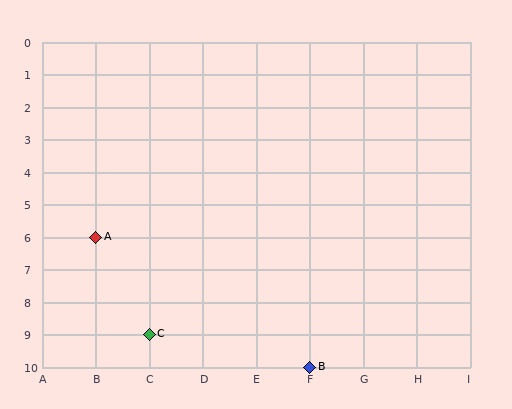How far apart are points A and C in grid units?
Points A and C are 1 column and 3 rows apart (about 3.2 grid units diagonally).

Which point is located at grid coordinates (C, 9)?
Point C is at (C, 9).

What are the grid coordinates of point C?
Point C is at grid coordinates (C, 9).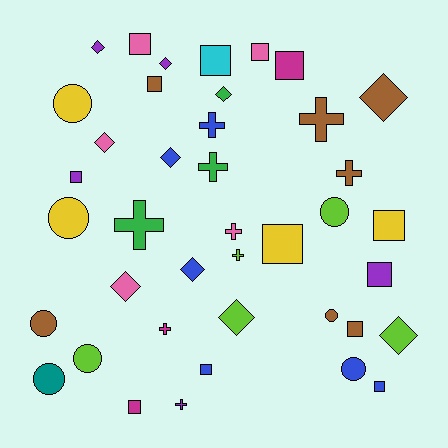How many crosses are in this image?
There are 9 crosses.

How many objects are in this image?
There are 40 objects.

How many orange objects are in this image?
There are no orange objects.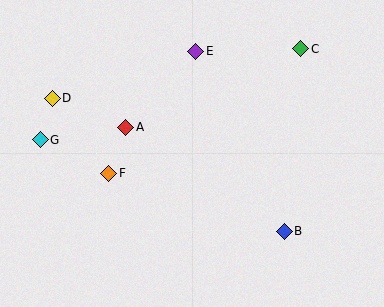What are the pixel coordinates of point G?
Point G is at (40, 140).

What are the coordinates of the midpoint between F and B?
The midpoint between F and B is at (196, 202).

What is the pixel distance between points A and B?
The distance between A and B is 190 pixels.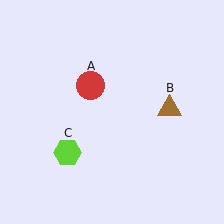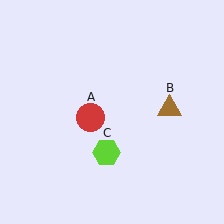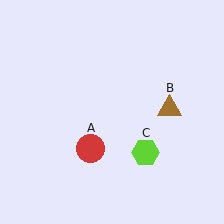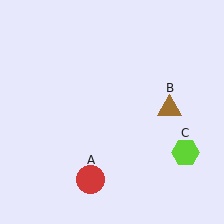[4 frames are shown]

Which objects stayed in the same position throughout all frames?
Brown triangle (object B) remained stationary.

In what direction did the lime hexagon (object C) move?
The lime hexagon (object C) moved right.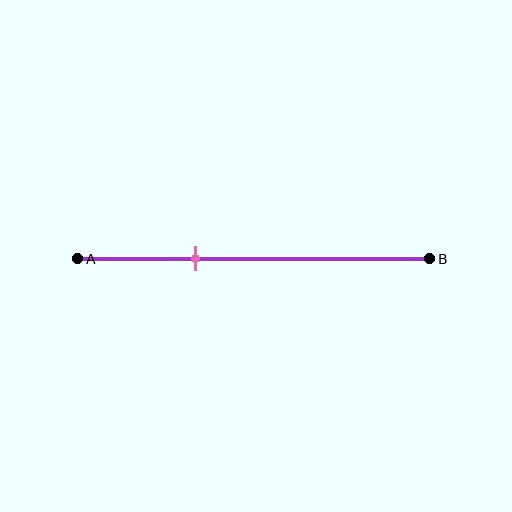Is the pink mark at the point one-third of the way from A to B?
Yes, the mark is approximately at the one-third point.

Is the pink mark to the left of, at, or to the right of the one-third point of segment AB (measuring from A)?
The pink mark is approximately at the one-third point of segment AB.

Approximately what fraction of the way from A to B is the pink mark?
The pink mark is approximately 35% of the way from A to B.